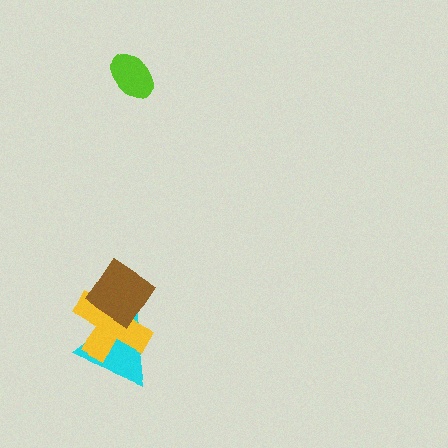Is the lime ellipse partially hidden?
No, no other shape covers it.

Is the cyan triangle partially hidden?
Yes, it is partially covered by another shape.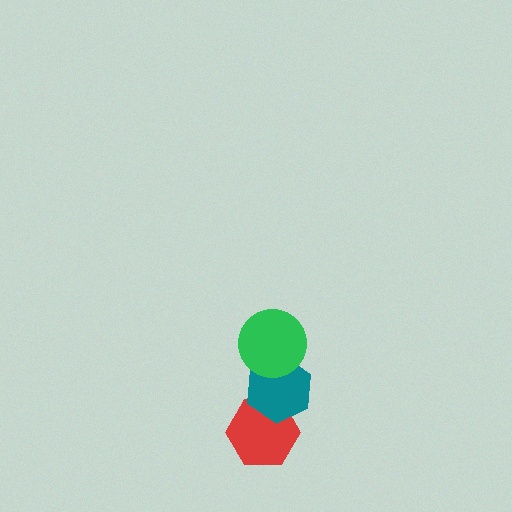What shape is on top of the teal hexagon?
The green circle is on top of the teal hexagon.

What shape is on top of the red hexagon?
The teal hexagon is on top of the red hexagon.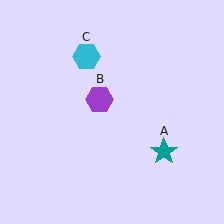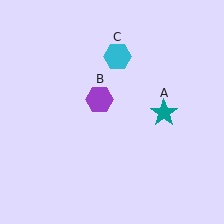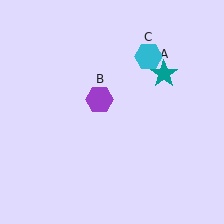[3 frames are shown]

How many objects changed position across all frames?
2 objects changed position: teal star (object A), cyan hexagon (object C).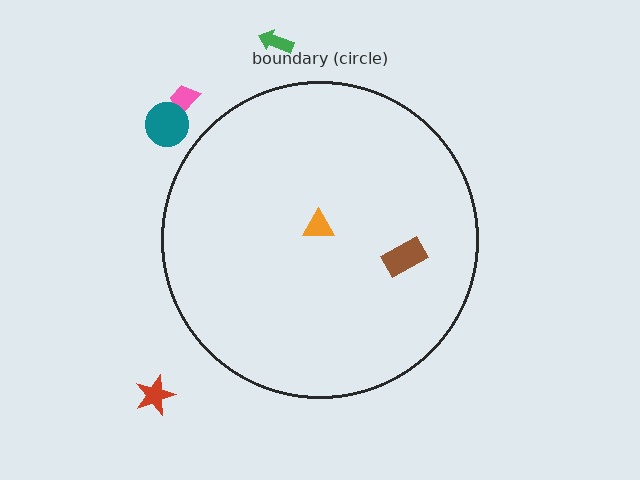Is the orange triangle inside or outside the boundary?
Inside.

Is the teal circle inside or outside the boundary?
Outside.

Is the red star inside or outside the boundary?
Outside.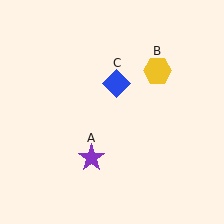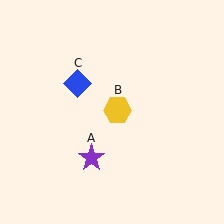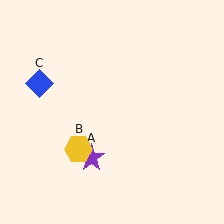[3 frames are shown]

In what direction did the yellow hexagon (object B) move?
The yellow hexagon (object B) moved down and to the left.